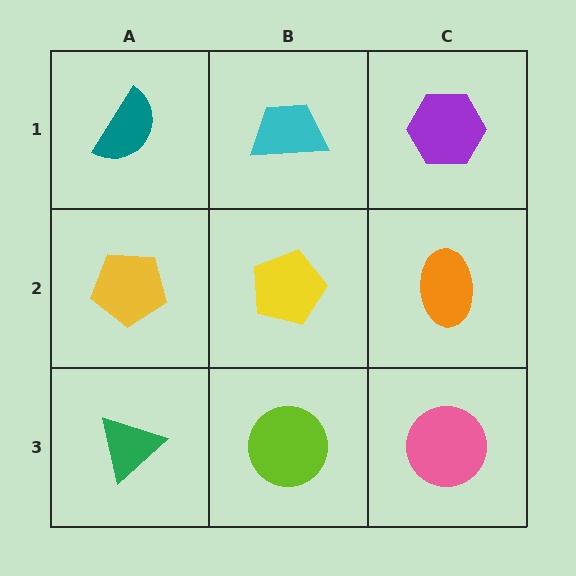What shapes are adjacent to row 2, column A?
A teal semicircle (row 1, column A), a green triangle (row 3, column A), a yellow pentagon (row 2, column B).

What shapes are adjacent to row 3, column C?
An orange ellipse (row 2, column C), a lime circle (row 3, column B).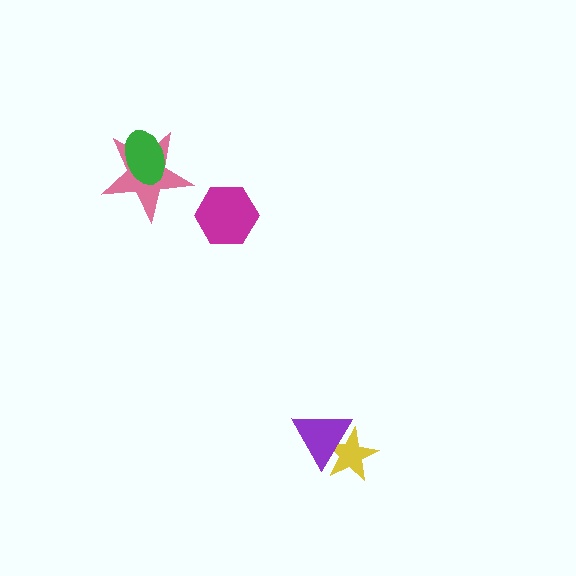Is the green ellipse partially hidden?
No, no other shape covers it.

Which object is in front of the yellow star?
The purple triangle is in front of the yellow star.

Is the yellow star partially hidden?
Yes, it is partially covered by another shape.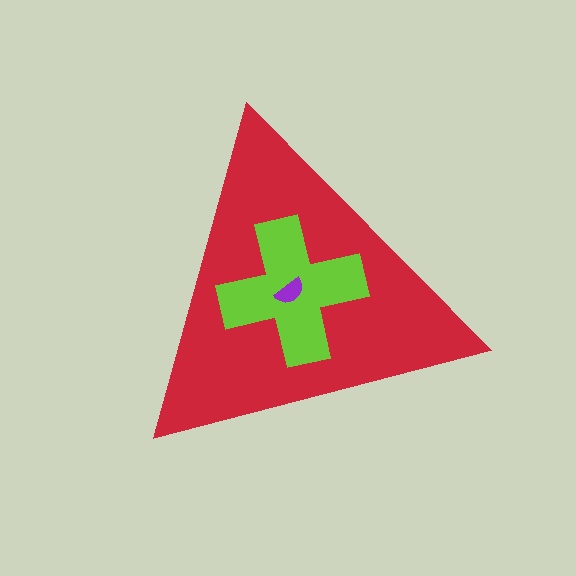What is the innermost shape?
The purple semicircle.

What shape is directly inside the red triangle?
The lime cross.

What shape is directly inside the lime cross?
The purple semicircle.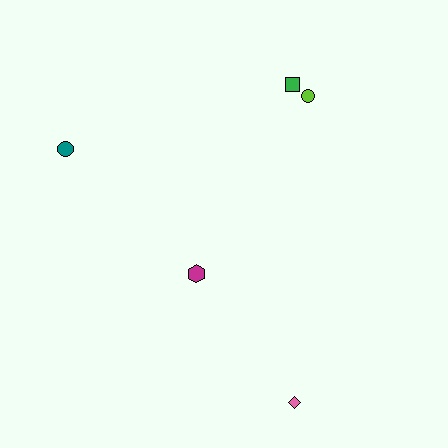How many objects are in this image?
There are 5 objects.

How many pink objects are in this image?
There is 1 pink object.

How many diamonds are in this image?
There is 1 diamond.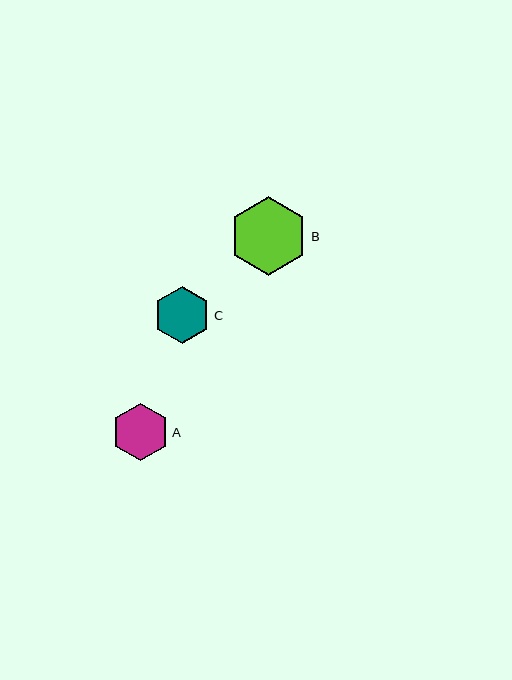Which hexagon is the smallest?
Hexagon C is the smallest with a size of approximately 57 pixels.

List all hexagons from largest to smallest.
From largest to smallest: B, A, C.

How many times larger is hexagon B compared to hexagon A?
Hexagon B is approximately 1.4 times the size of hexagon A.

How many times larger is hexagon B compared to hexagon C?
Hexagon B is approximately 1.4 times the size of hexagon C.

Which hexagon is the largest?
Hexagon B is the largest with a size of approximately 79 pixels.